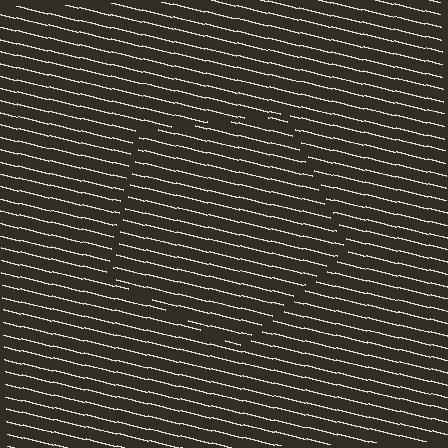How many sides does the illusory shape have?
5 sides — the line-ends trace a pentagon.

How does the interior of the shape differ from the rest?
The interior of the shape contains the same grating, shifted by half a period — the contour is defined by the phase discontinuity where line-ends from the inner and outer gratings abut.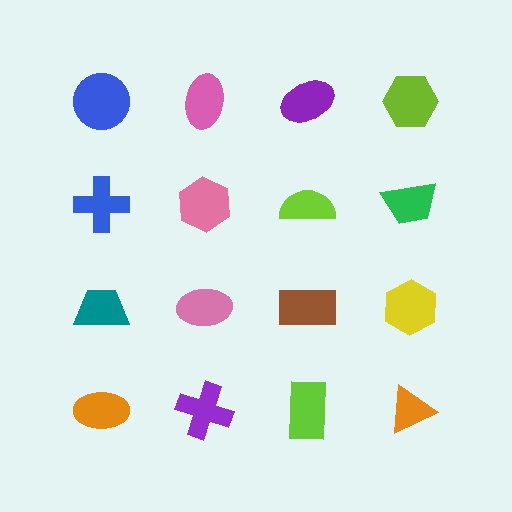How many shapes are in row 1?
4 shapes.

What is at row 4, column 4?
An orange triangle.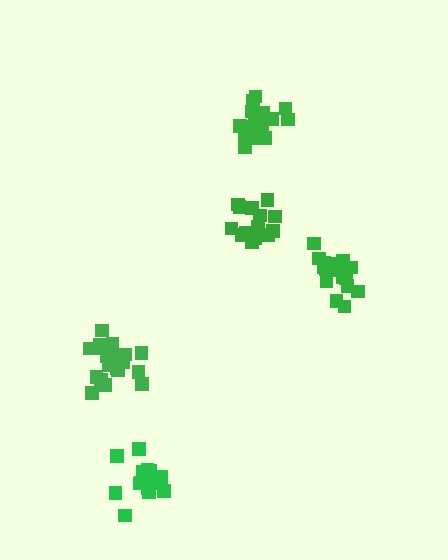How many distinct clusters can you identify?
There are 5 distinct clusters.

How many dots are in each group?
Group 1: 19 dots, Group 2: 20 dots, Group 3: 20 dots, Group 4: 15 dots, Group 5: 15 dots (89 total).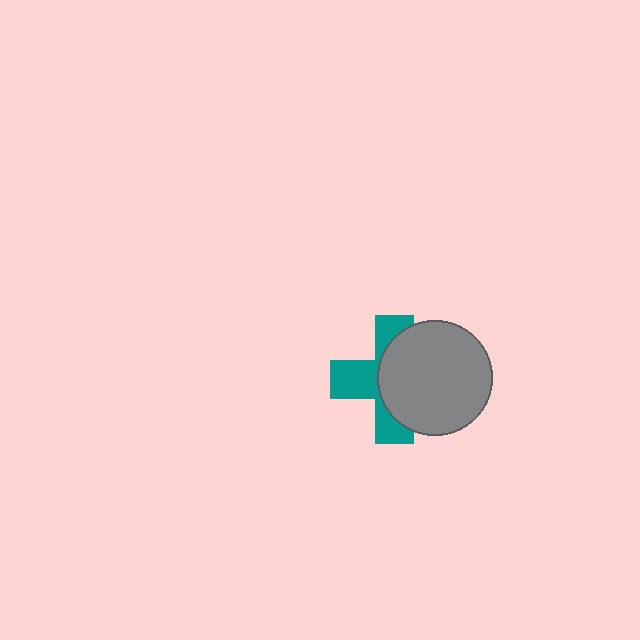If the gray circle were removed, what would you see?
You would see the complete teal cross.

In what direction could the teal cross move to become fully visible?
The teal cross could move left. That would shift it out from behind the gray circle entirely.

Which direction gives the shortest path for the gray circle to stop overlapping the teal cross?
Moving right gives the shortest separation.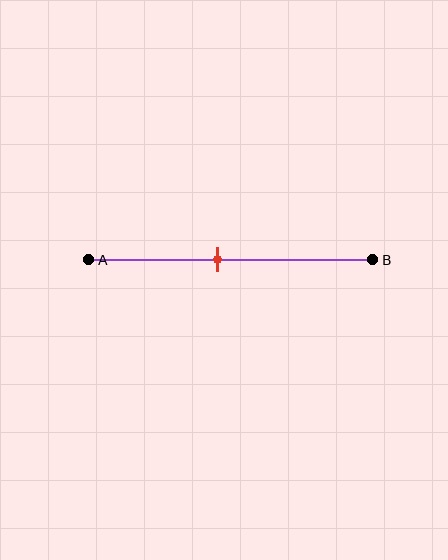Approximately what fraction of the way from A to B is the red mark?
The red mark is approximately 45% of the way from A to B.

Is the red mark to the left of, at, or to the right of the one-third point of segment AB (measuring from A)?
The red mark is to the right of the one-third point of segment AB.